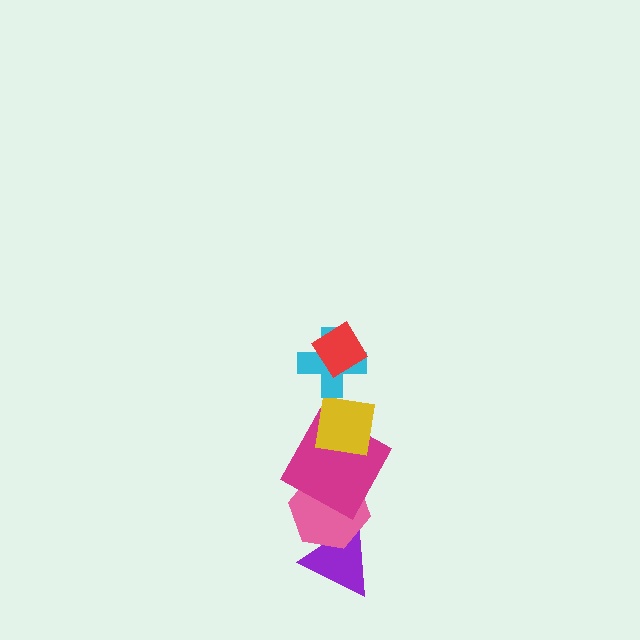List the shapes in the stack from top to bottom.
From top to bottom: the red diamond, the cyan cross, the yellow square, the magenta square, the pink hexagon, the purple triangle.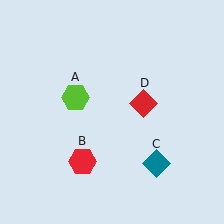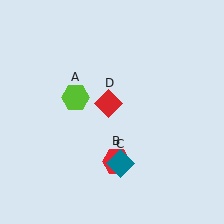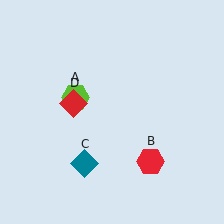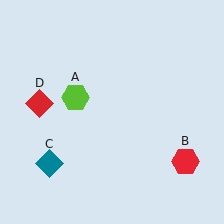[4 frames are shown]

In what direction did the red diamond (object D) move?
The red diamond (object D) moved left.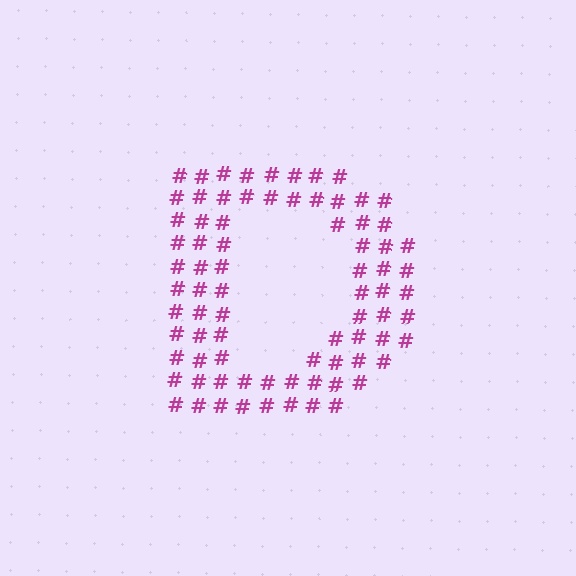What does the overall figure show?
The overall figure shows the letter D.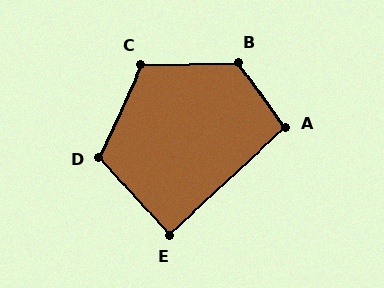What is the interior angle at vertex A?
Approximately 98 degrees (obtuse).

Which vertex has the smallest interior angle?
E, at approximately 89 degrees.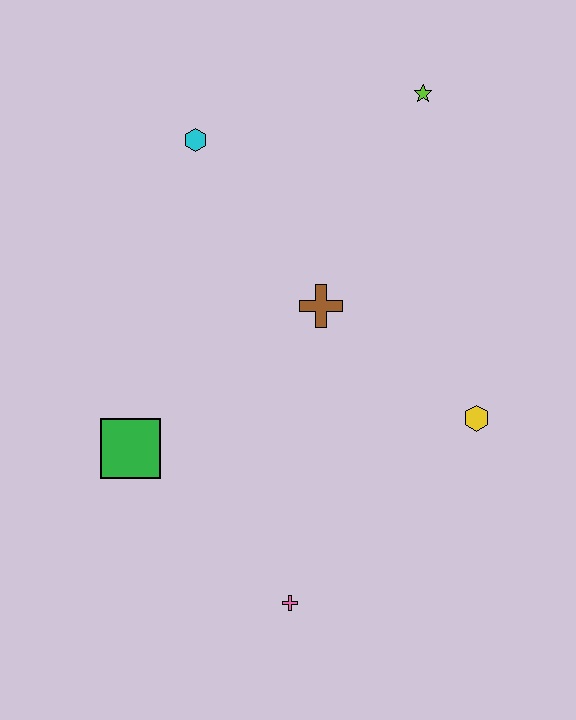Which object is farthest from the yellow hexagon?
The cyan hexagon is farthest from the yellow hexagon.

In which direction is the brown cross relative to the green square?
The brown cross is to the right of the green square.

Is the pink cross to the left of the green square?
No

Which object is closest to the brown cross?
The yellow hexagon is closest to the brown cross.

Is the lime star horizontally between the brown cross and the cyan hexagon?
No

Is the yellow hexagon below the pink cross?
No